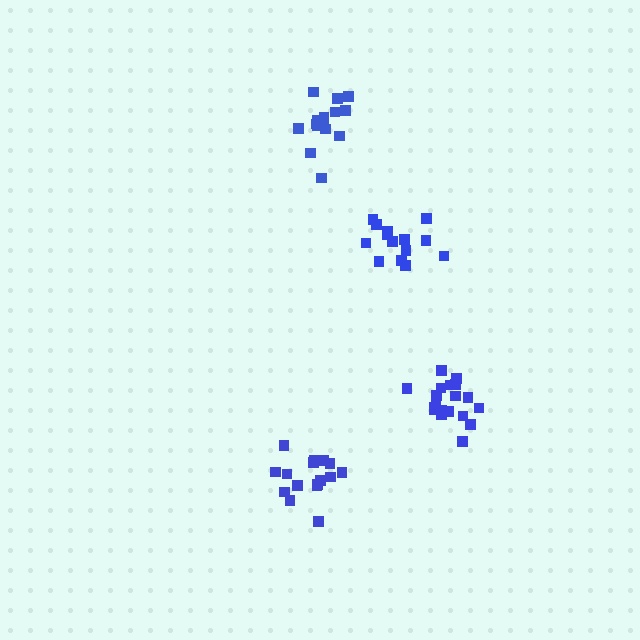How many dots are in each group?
Group 1: 15 dots, Group 2: 19 dots, Group 3: 16 dots, Group 4: 15 dots (65 total).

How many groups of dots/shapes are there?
There are 4 groups.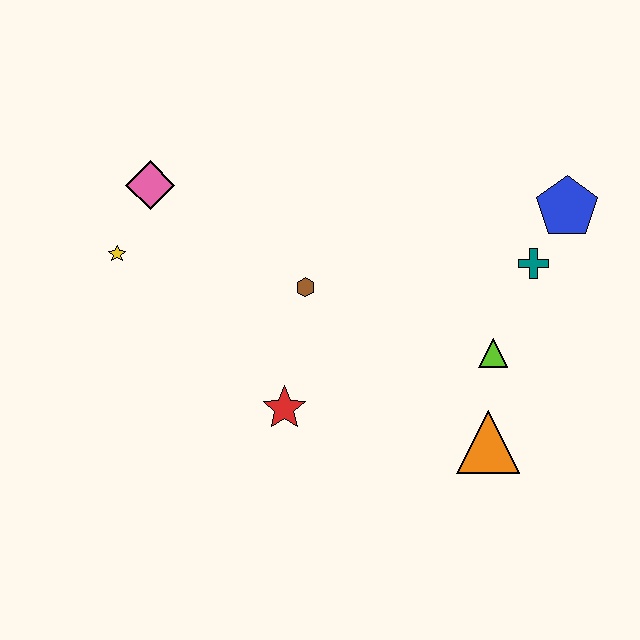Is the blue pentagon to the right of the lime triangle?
Yes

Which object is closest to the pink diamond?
The yellow star is closest to the pink diamond.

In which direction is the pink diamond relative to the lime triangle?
The pink diamond is to the left of the lime triangle.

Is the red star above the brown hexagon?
No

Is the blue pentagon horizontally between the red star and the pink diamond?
No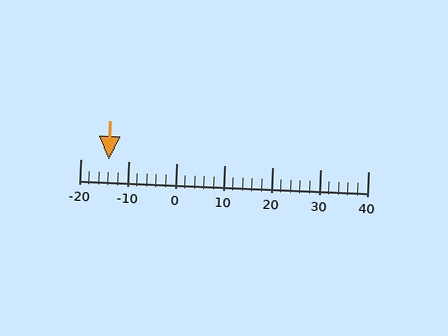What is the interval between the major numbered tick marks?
The major tick marks are spaced 10 units apart.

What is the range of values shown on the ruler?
The ruler shows values from -20 to 40.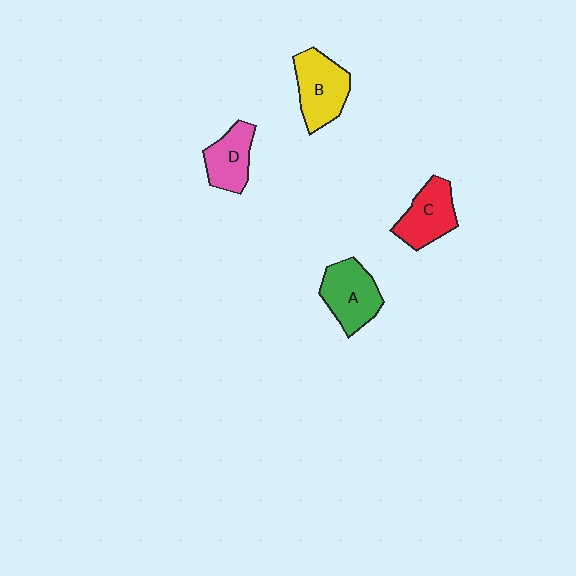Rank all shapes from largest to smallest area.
From largest to smallest: B (yellow), A (green), C (red), D (pink).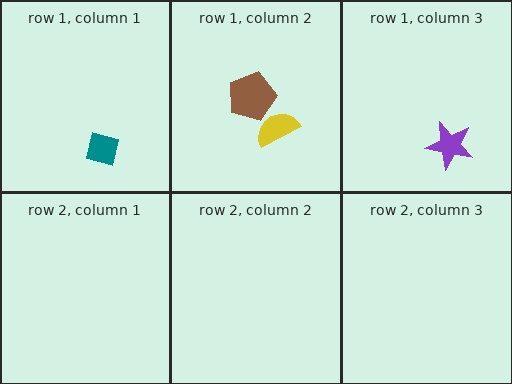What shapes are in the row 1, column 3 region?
The purple star.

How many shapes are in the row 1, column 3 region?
1.